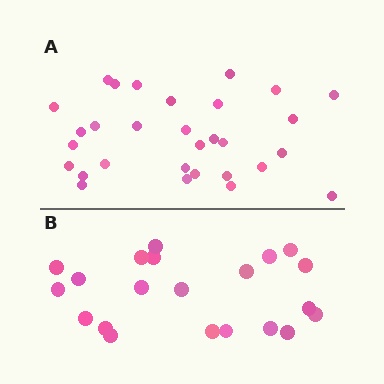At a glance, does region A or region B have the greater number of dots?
Region A (the top region) has more dots.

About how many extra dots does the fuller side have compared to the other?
Region A has roughly 8 or so more dots than region B.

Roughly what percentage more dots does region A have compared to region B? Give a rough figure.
About 45% more.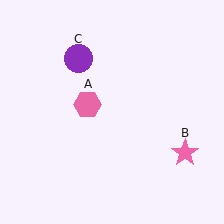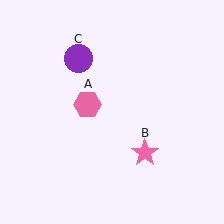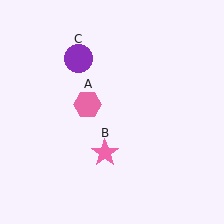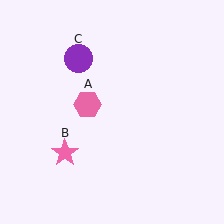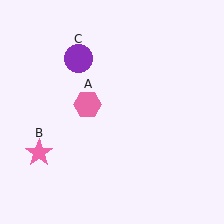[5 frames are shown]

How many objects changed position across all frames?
1 object changed position: pink star (object B).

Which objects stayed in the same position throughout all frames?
Pink hexagon (object A) and purple circle (object C) remained stationary.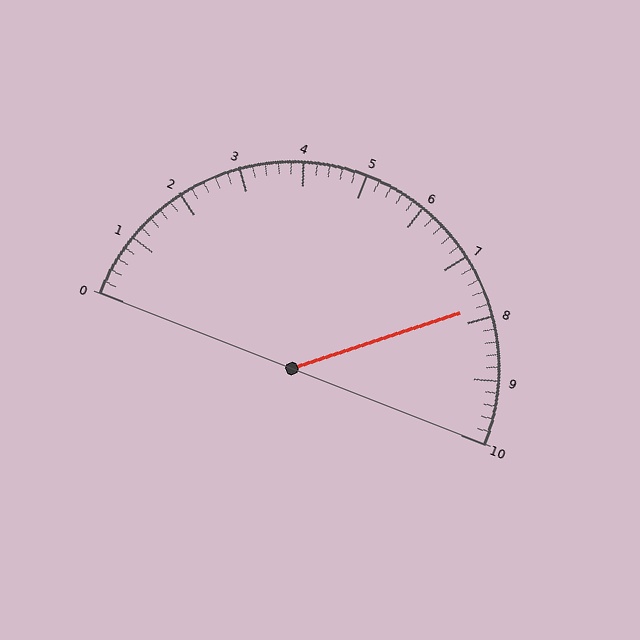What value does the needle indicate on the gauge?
The needle indicates approximately 7.8.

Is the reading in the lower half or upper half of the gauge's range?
The reading is in the upper half of the range (0 to 10).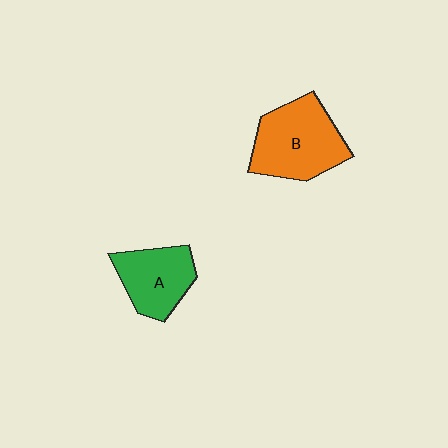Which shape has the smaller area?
Shape A (green).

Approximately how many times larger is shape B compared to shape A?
Approximately 1.4 times.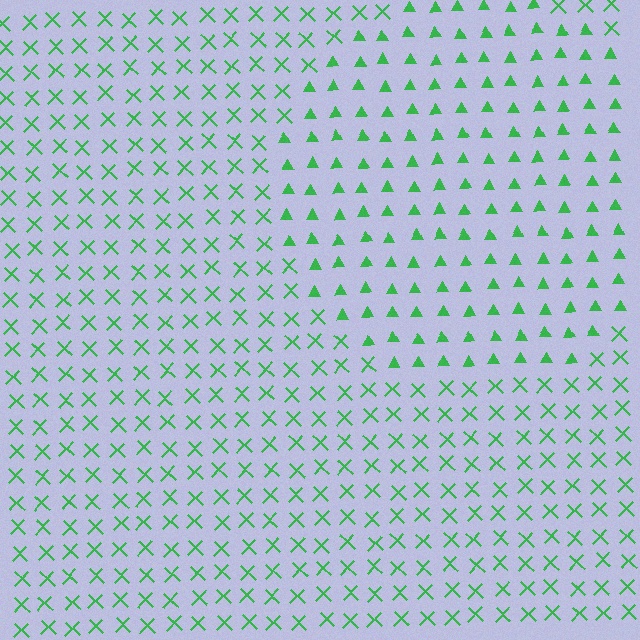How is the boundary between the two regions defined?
The boundary is defined by a change in element shape: triangles inside vs. X marks outside. All elements share the same color and spacing.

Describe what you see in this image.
The image is filled with small green elements arranged in a uniform grid. A circle-shaped region contains triangles, while the surrounding area contains X marks. The boundary is defined purely by the change in element shape.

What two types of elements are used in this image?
The image uses triangles inside the circle region and X marks outside it.